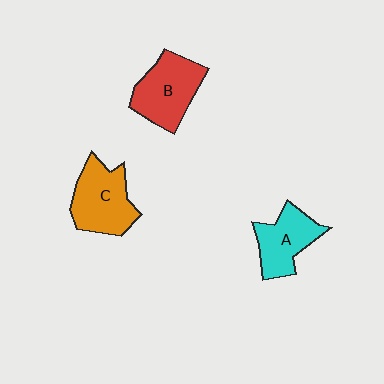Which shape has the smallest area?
Shape A (cyan).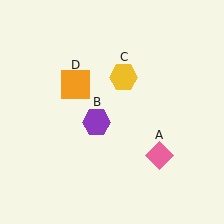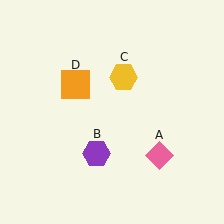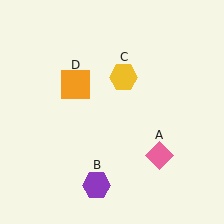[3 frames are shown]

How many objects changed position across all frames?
1 object changed position: purple hexagon (object B).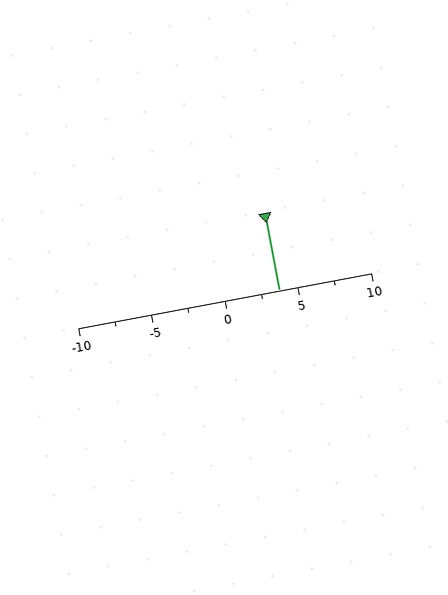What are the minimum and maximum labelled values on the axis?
The axis runs from -10 to 10.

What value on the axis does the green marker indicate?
The marker indicates approximately 3.8.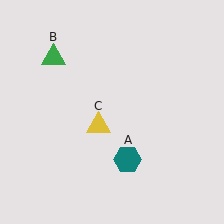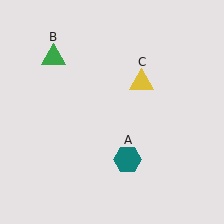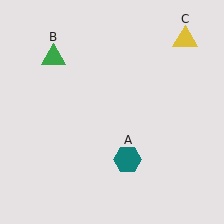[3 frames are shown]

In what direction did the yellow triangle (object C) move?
The yellow triangle (object C) moved up and to the right.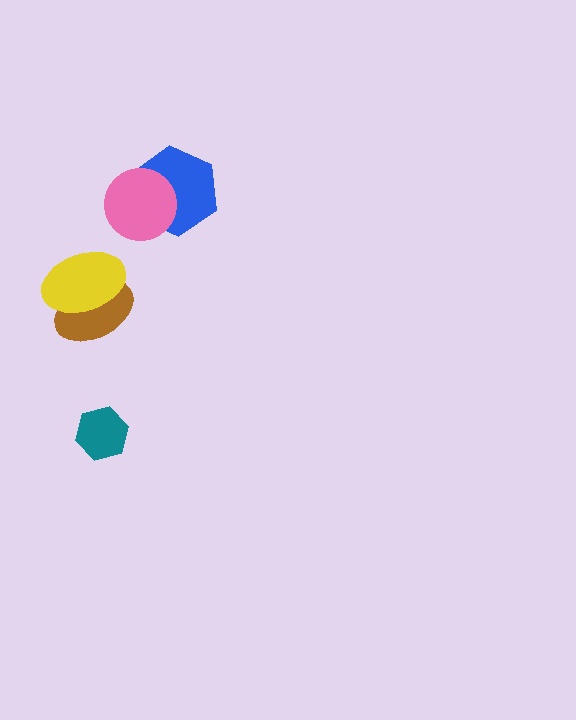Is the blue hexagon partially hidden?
Yes, it is partially covered by another shape.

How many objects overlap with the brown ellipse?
1 object overlaps with the brown ellipse.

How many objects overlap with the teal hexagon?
0 objects overlap with the teal hexagon.